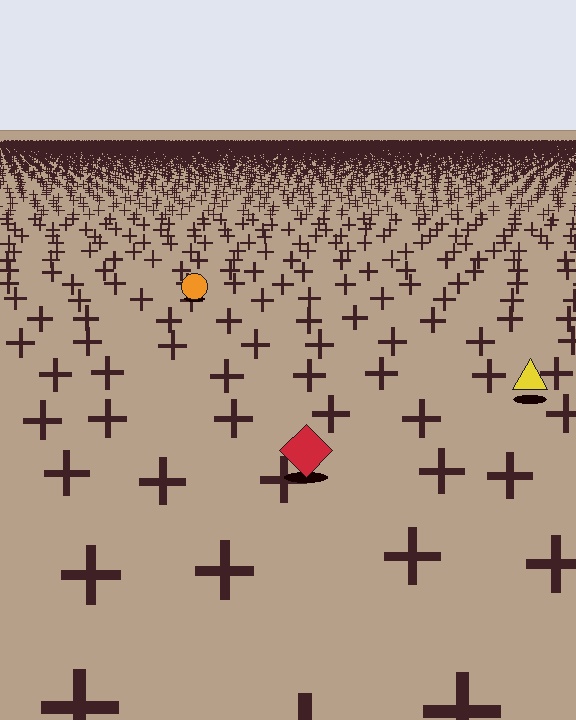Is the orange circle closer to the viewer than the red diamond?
No. The red diamond is closer — you can tell from the texture gradient: the ground texture is coarser near it.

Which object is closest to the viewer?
The red diamond is closest. The texture marks near it are larger and more spread out.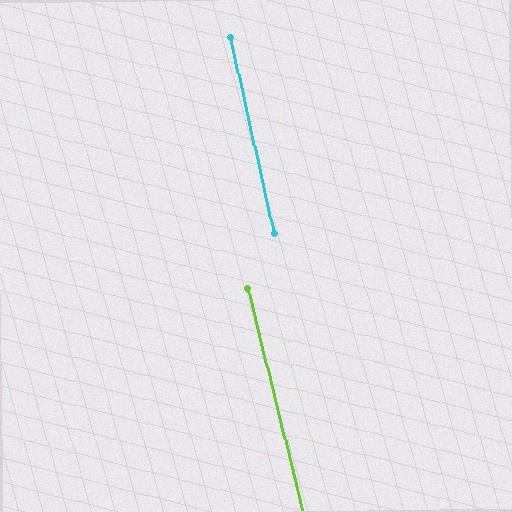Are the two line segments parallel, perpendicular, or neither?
Parallel — their directions differ by only 1.5°.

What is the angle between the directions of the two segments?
Approximately 1 degree.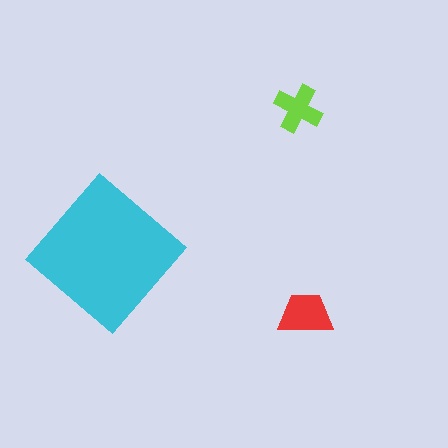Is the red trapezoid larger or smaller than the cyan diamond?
Smaller.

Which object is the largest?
The cyan diamond.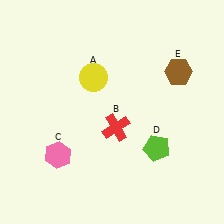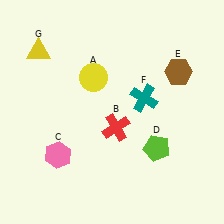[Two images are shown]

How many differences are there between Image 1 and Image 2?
There are 2 differences between the two images.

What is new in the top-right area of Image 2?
A teal cross (F) was added in the top-right area of Image 2.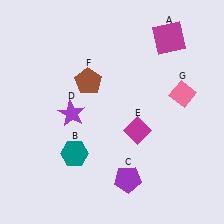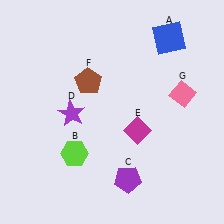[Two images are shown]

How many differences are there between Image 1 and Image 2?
There are 2 differences between the two images.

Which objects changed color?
A changed from magenta to blue. B changed from teal to lime.